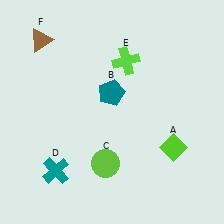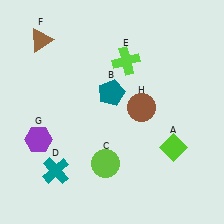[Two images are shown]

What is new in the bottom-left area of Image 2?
A purple hexagon (G) was added in the bottom-left area of Image 2.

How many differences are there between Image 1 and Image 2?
There are 2 differences between the two images.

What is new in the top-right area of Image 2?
A brown circle (H) was added in the top-right area of Image 2.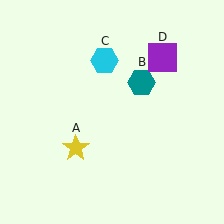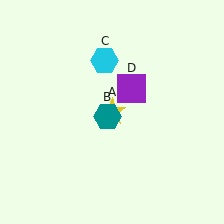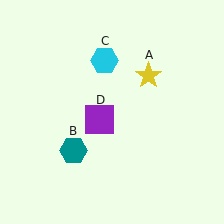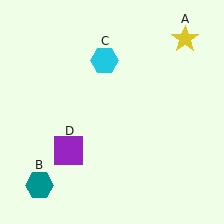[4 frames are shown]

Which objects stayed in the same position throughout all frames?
Cyan hexagon (object C) remained stationary.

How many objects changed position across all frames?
3 objects changed position: yellow star (object A), teal hexagon (object B), purple square (object D).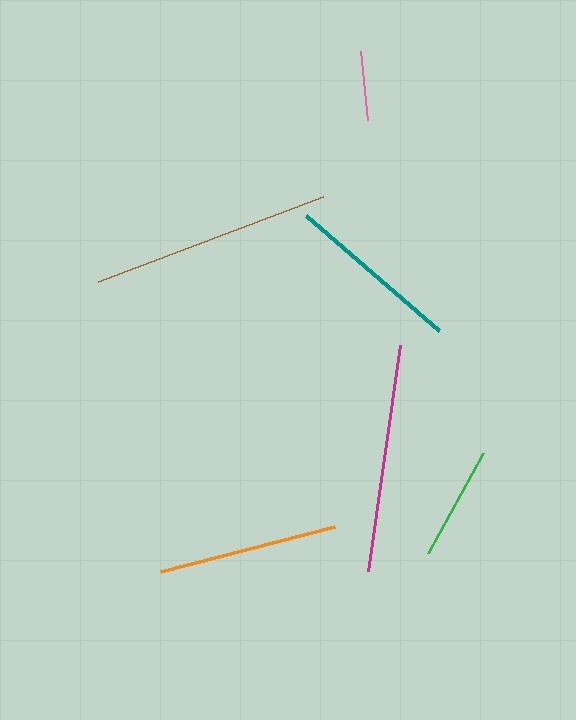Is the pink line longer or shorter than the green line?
The green line is longer than the pink line.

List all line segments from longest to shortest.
From longest to shortest: brown, magenta, orange, teal, green, pink.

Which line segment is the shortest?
The pink line is the shortest at approximately 69 pixels.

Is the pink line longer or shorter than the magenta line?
The magenta line is longer than the pink line.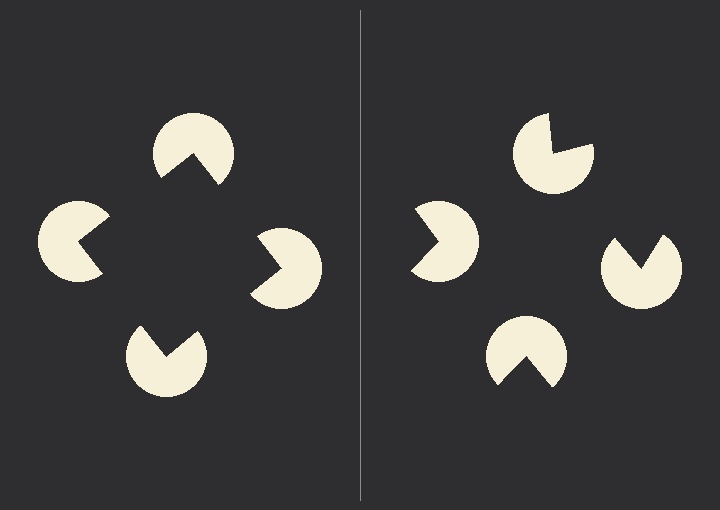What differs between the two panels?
The pac-man discs are positioned identically on both sides; only the wedge orientations differ. On the left they align to a square; on the right they are misaligned.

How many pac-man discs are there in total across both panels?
8 — 4 on each side.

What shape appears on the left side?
An illusory square.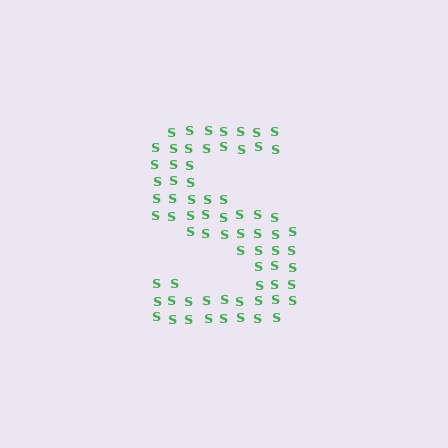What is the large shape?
The large shape is the letter S.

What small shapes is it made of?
It is made of small letter S's.